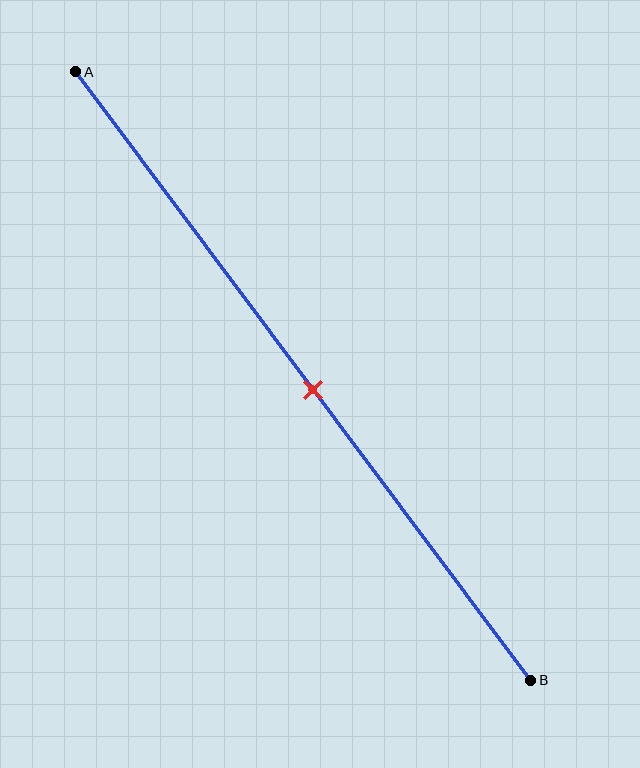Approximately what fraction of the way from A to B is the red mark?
The red mark is approximately 50% of the way from A to B.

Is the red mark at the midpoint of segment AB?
Yes, the mark is approximately at the midpoint.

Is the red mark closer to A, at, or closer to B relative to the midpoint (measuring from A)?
The red mark is approximately at the midpoint of segment AB.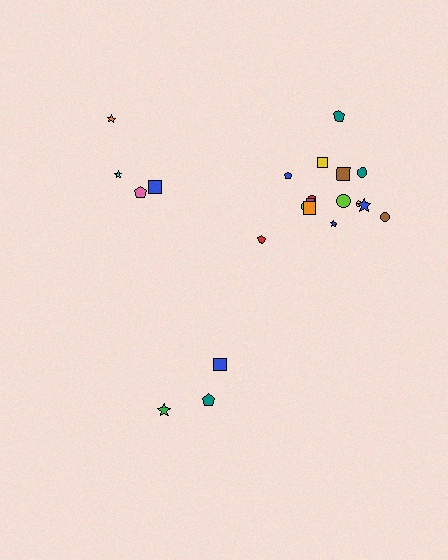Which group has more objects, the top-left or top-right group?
The top-right group.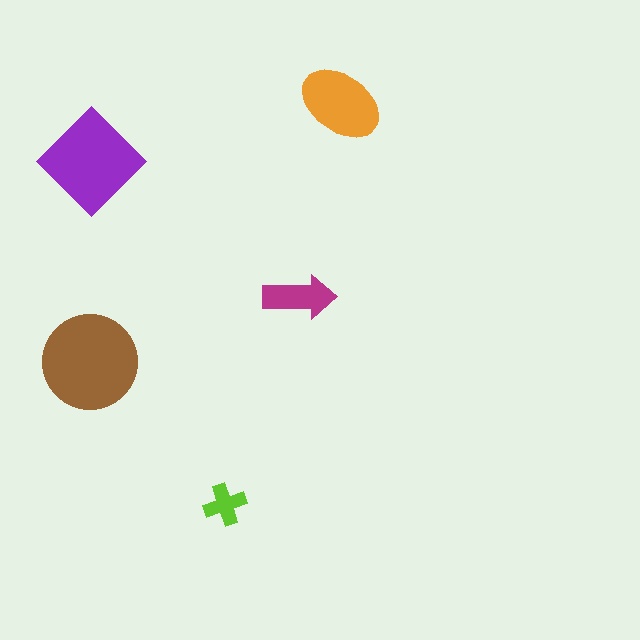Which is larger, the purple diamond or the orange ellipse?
The purple diamond.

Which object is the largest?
The brown circle.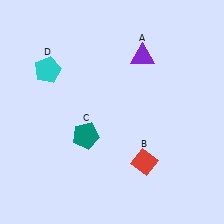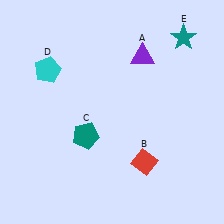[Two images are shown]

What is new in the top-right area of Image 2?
A teal star (E) was added in the top-right area of Image 2.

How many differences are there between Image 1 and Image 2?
There is 1 difference between the two images.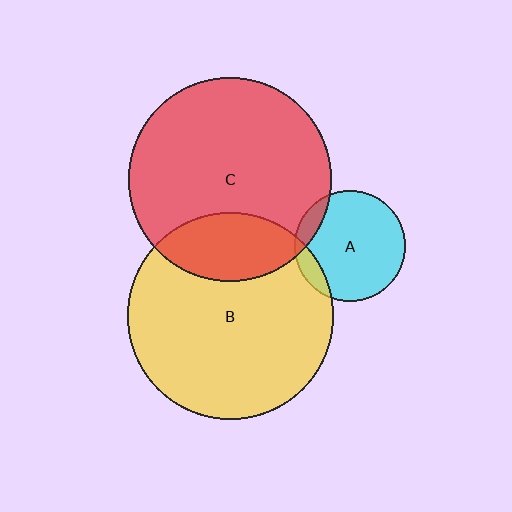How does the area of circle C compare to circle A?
Approximately 3.4 times.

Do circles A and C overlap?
Yes.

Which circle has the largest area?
Circle B (yellow).